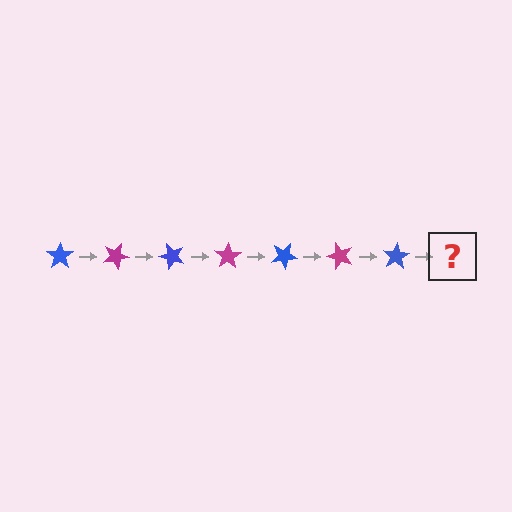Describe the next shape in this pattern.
It should be a magenta star, rotated 175 degrees from the start.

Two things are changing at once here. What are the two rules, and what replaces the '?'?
The two rules are that it rotates 25 degrees each step and the color cycles through blue and magenta. The '?' should be a magenta star, rotated 175 degrees from the start.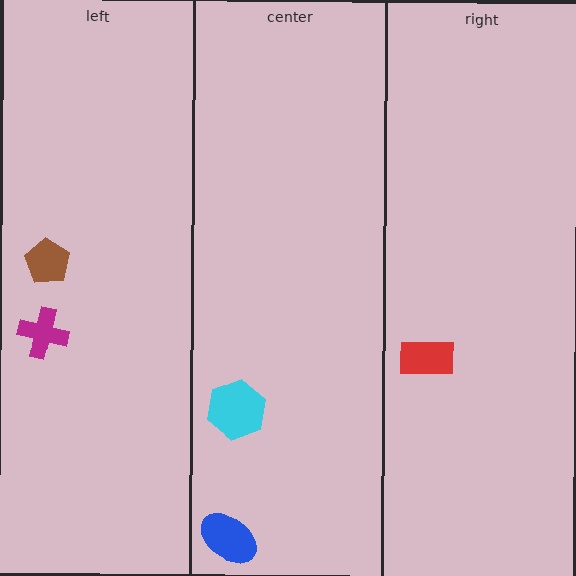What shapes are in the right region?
The red rectangle.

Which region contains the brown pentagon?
The left region.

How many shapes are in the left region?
2.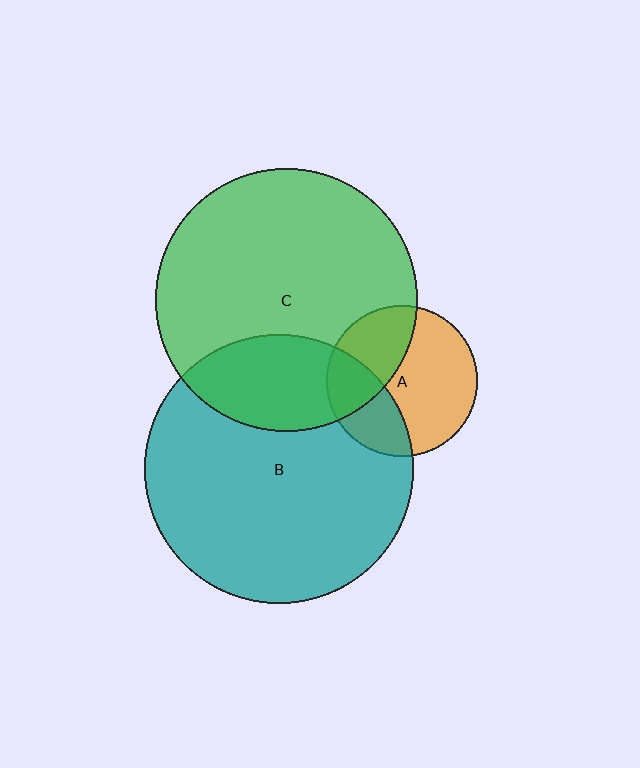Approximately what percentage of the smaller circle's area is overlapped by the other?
Approximately 25%.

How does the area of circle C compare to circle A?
Approximately 3.0 times.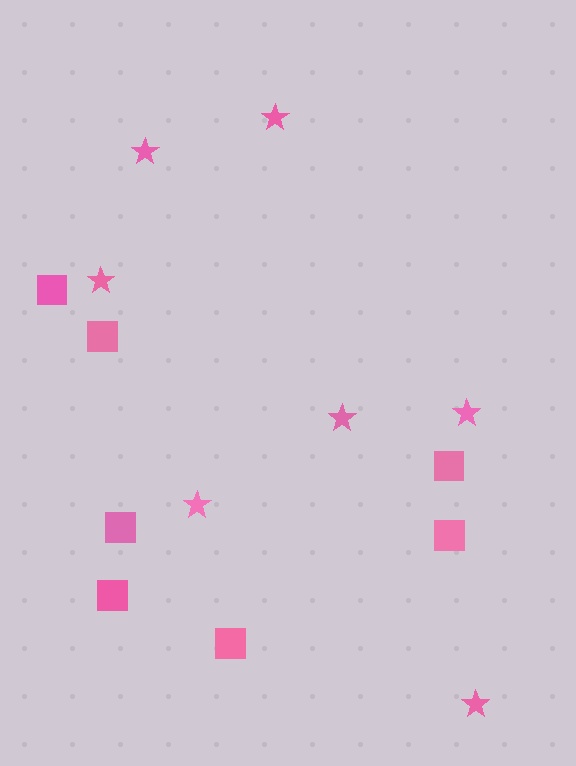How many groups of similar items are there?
There are 2 groups: one group of stars (7) and one group of squares (7).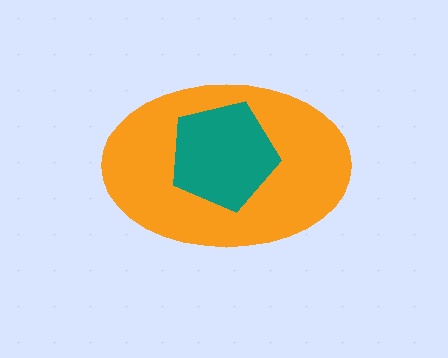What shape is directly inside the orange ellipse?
The teal pentagon.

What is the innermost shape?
The teal pentagon.